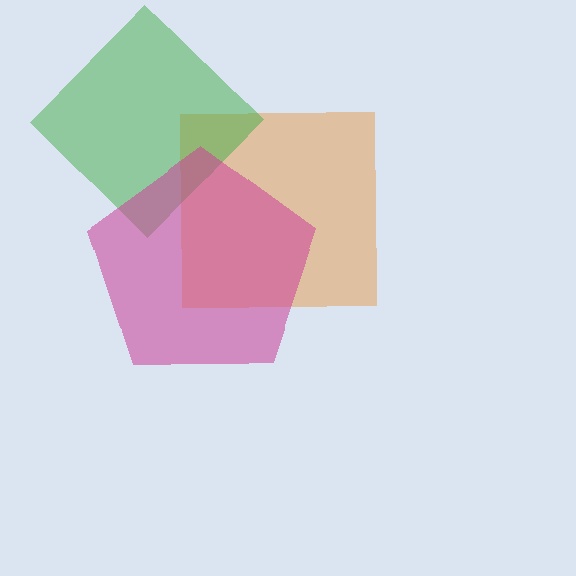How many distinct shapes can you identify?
There are 3 distinct shapes: an orange square, a green diamond, a magenta pentagon.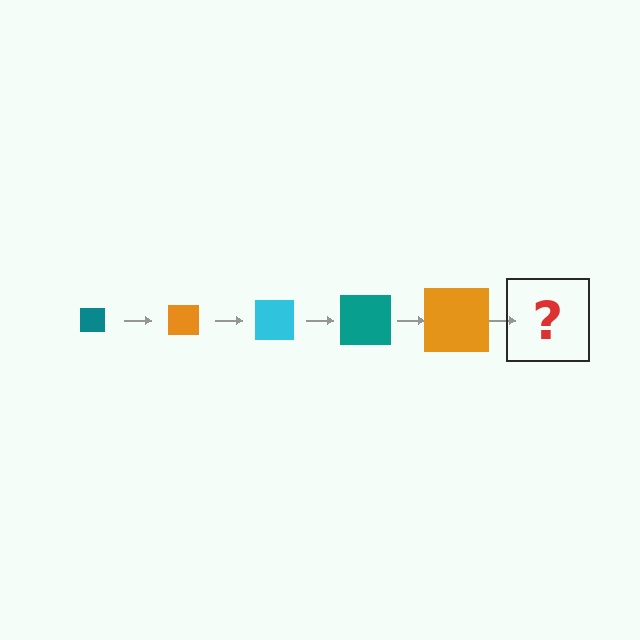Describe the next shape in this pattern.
It should be a cyan square, larger than the previous one.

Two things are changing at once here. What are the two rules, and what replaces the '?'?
The two rules are that the square grows larger each step and the color cycles through teal, orange, and cyan. The '?' should be a cyan square, larger than the previous one.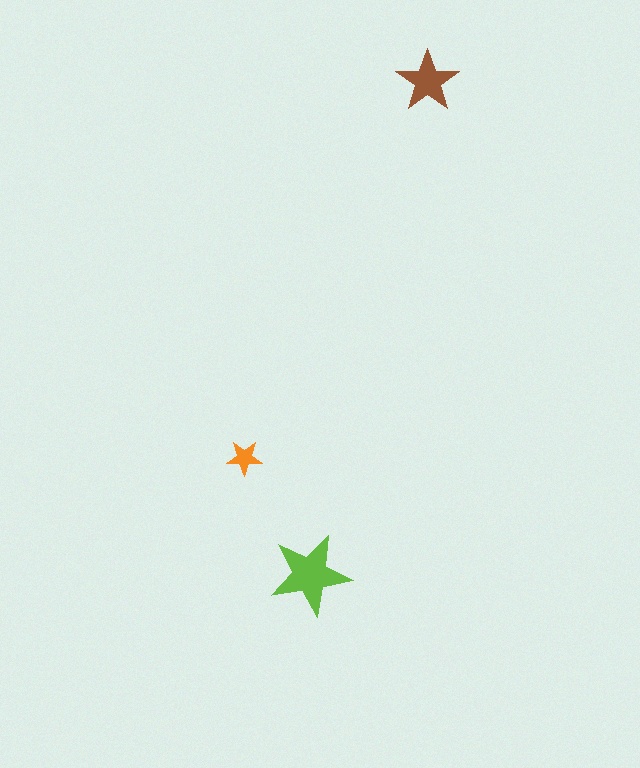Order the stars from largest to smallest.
the lime one, the brown one, the orange one.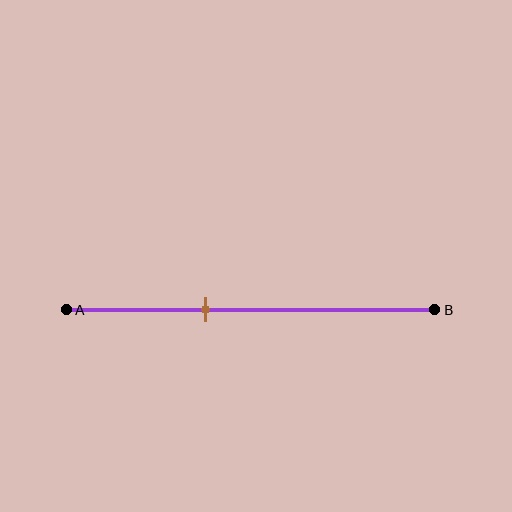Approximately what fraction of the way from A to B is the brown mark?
The brown mark is approximately 40% of the way from A to B.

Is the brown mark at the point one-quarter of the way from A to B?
No, the mark is at about 40% from A, not at the 25% one-quarter point.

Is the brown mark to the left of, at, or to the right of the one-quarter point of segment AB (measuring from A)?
The brown mark is to the right of the one-quarter point of segment AB.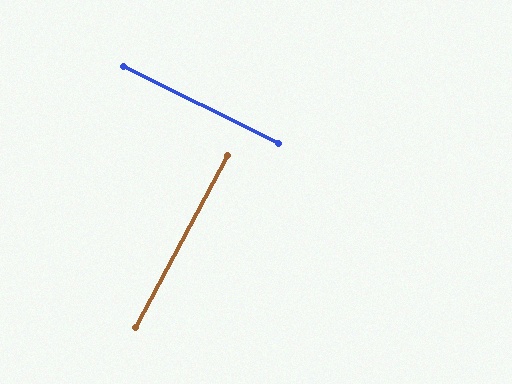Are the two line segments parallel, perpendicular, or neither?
Perpendicular — they meet at approximately 88°.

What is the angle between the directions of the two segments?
Approximately 88 degrees.